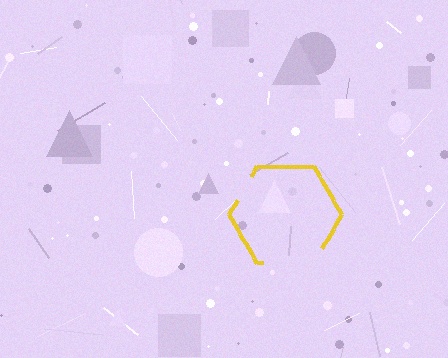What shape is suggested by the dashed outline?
The dashed outline suggests a hexagon.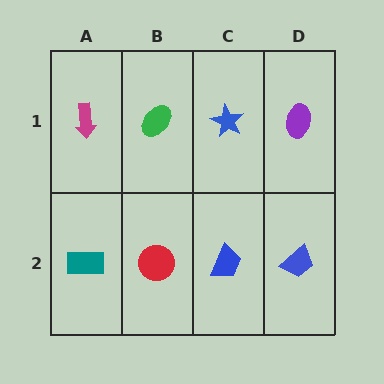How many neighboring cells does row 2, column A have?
2.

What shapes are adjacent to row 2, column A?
A magenta arrow (row 1, column A), a red circle (row 2, column B).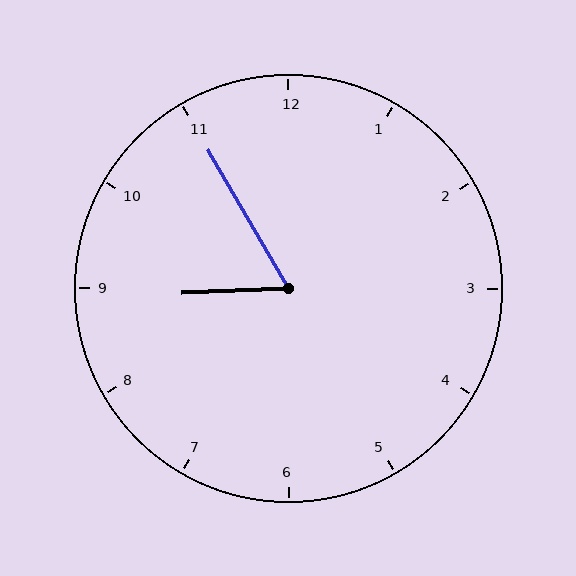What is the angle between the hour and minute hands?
Approximately 62 degrees.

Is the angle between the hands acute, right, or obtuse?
It is acute.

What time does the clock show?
8:55.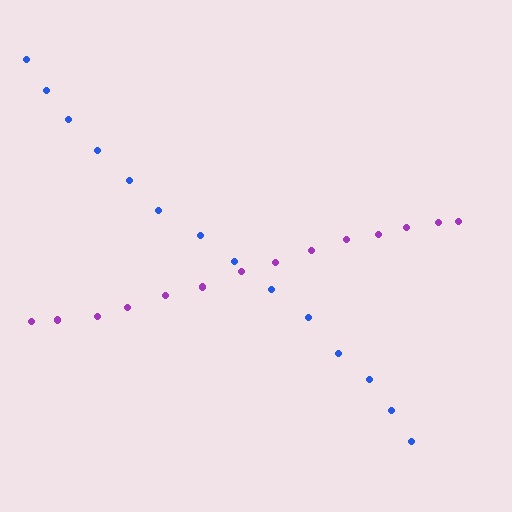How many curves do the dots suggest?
There are 2 distinct paths.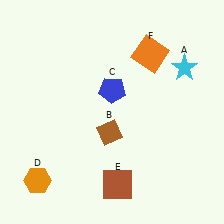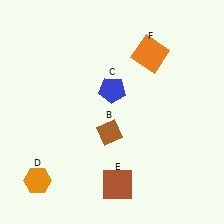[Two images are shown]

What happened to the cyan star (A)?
The cyan star (A) was removed in Image 2. It was in the top-right area of Image 1.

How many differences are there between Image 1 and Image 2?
There is 1 difference between the two images.